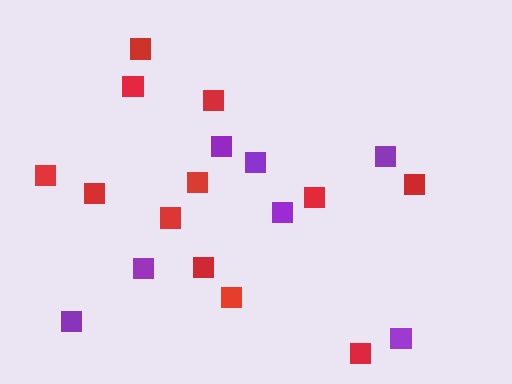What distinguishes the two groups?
There are 2 groups: one group of red squares (12) and one group of purple squares (7).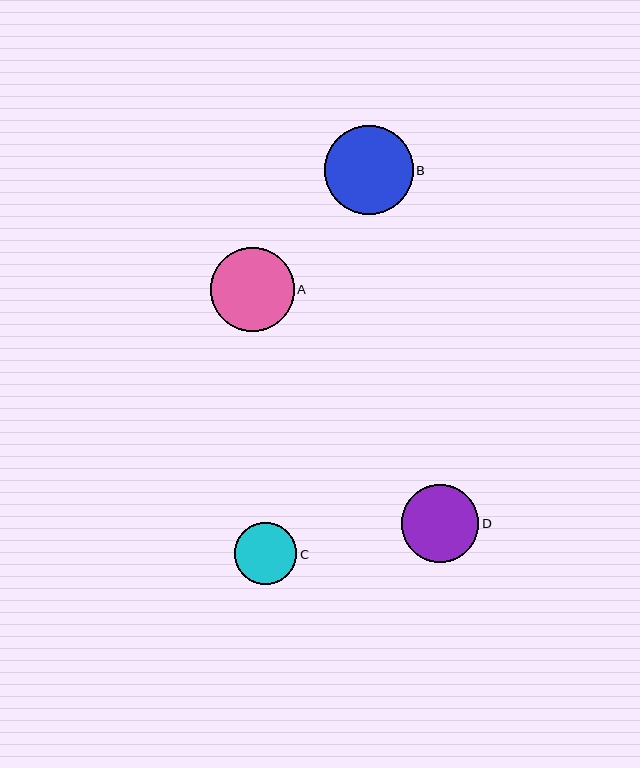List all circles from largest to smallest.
From largest to smallest: B, A, D, C.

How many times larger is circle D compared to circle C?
Circle D is approximately 1.2 times the size of circle C.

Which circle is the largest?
Circle B is the largest with a size of approximately 89 pixels.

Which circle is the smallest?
Circle C is the smallest with a size of approximately 63 pixels.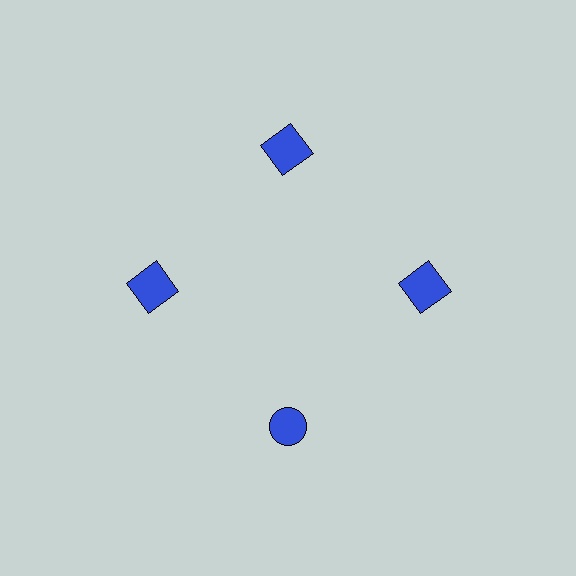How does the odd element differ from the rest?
It has a different shape: circle instead of square.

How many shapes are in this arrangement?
There are 4 shapes arranged in a ring pattern.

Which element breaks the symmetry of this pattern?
The blue circle at roughly the 6 o'clock position breaks the symmetry. All other shapes are blue squares.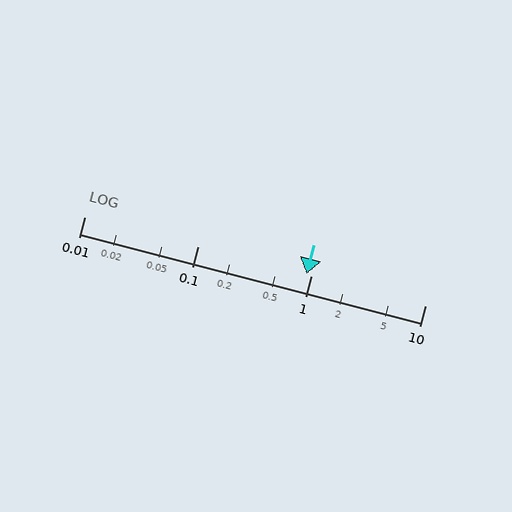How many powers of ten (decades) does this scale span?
The scale spans 3 decades, from 0.01 to 10.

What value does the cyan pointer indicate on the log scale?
The pointer indicates approximately 0.91.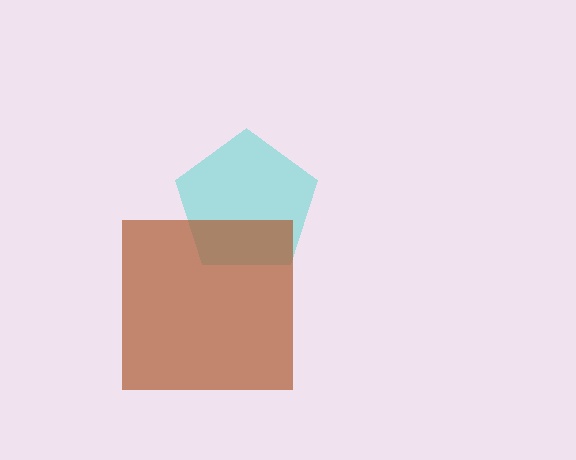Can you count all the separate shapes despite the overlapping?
Yes, there are 2 separate shapes.